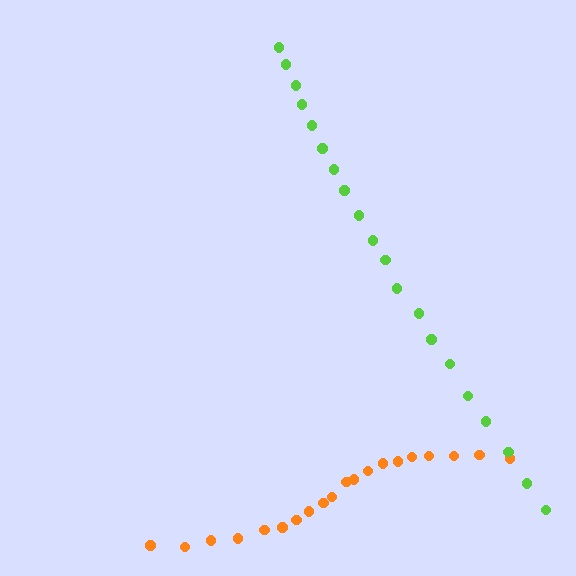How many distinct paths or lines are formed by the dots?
There are 2 distinct paths.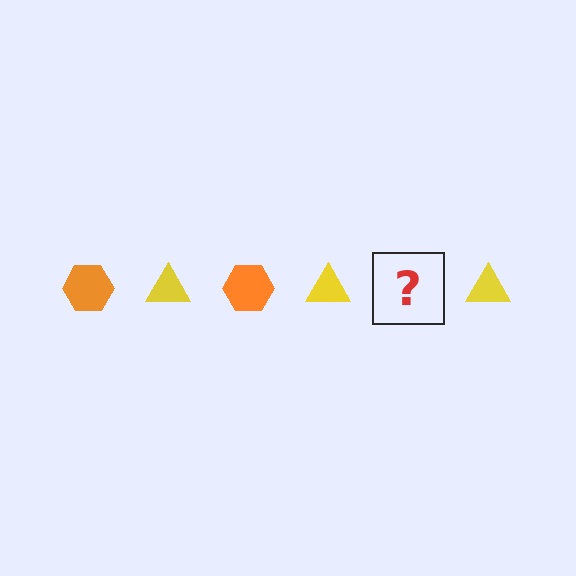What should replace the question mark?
The question mark should be replaced with an orange hexagon.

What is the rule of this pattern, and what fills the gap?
The rule is that the pattern alternates between orange hexagon and yellow triangle. The gap should be filled with an orange hexagon.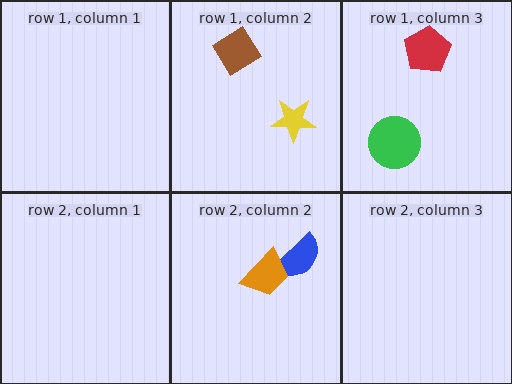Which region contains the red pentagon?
The row 1, column 3 region.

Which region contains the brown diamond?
The row 1, column 2 region.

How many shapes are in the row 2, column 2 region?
2.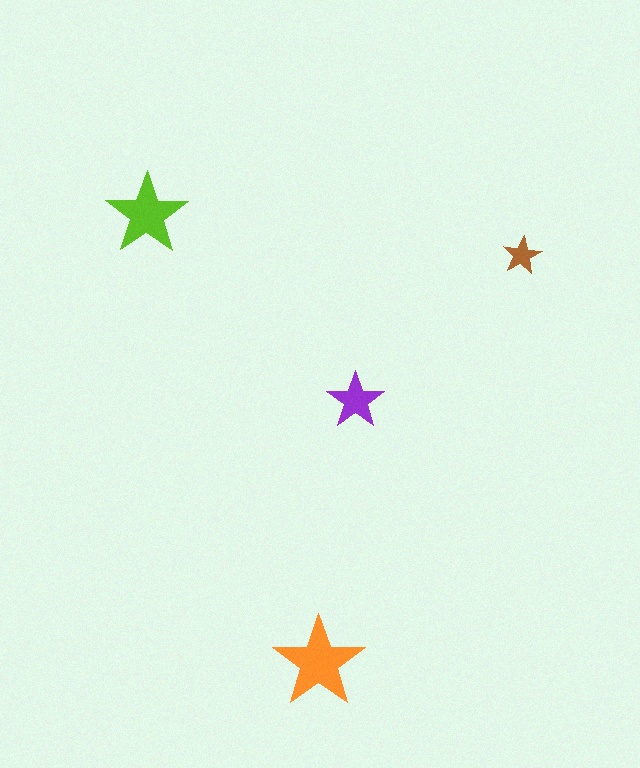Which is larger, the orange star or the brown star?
The orange one.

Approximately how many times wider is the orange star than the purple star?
About 1.5 times wider.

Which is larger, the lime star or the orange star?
The orange one.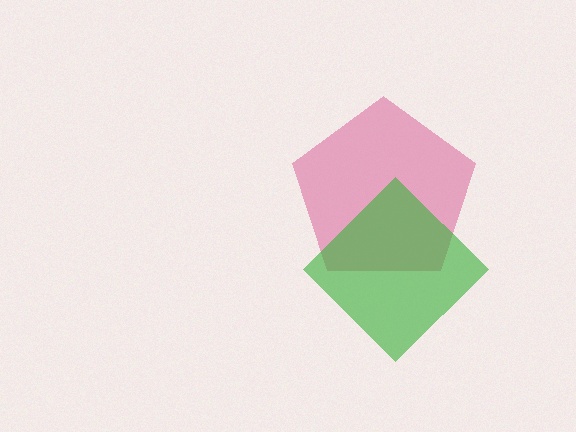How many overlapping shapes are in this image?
There are 2 overlapping shapes in the image.